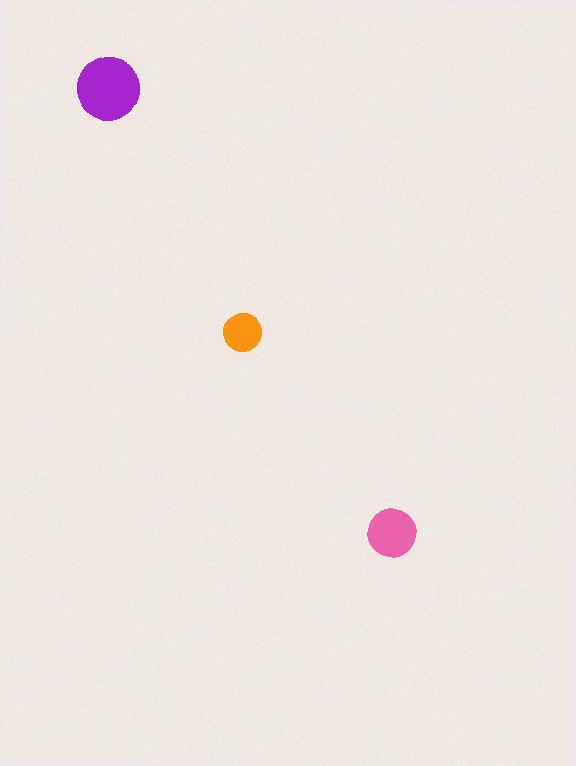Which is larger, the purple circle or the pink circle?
The purple one.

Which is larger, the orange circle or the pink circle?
The pink one.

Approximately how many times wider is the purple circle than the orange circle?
About 1.5 times wider.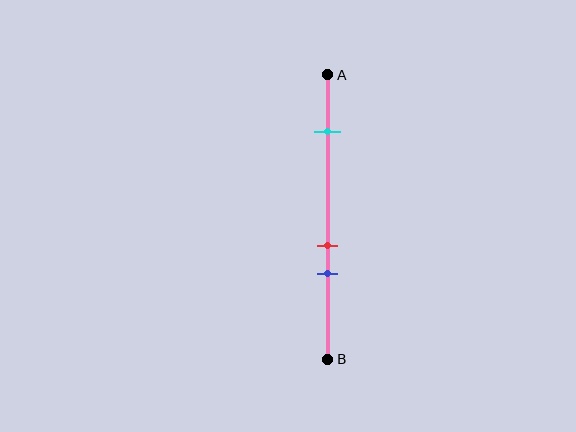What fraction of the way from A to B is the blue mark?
The blue mark is approximately 70% (0.7) of the way from A to B.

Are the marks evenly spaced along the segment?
No, the marks are not evenly spaced.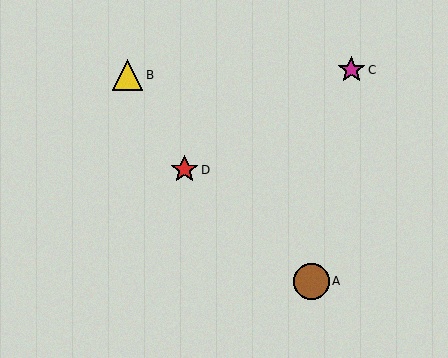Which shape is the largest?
The brown circle (labeled A) is the largest.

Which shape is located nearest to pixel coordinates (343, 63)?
The magenta star (labeled C) at (351, 70) is nearest to that location.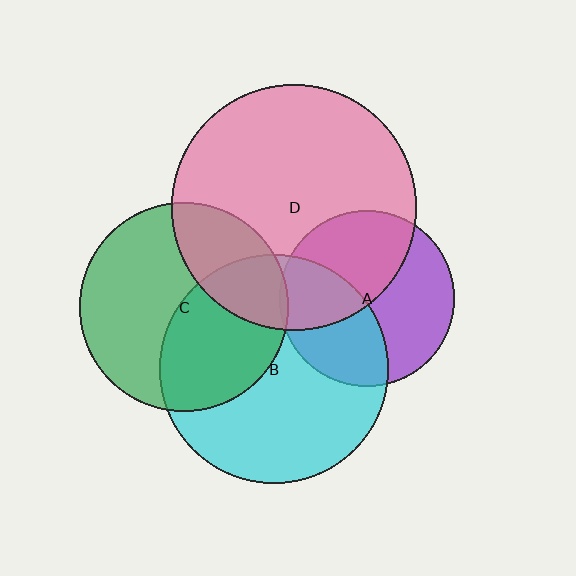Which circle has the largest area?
Circle D (pink).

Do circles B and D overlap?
Yes.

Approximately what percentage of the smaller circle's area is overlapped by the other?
Approximately 20%.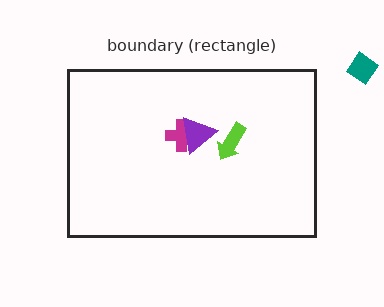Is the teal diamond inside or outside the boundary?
Outside.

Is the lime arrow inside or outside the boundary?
Inside.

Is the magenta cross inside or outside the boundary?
Inside.